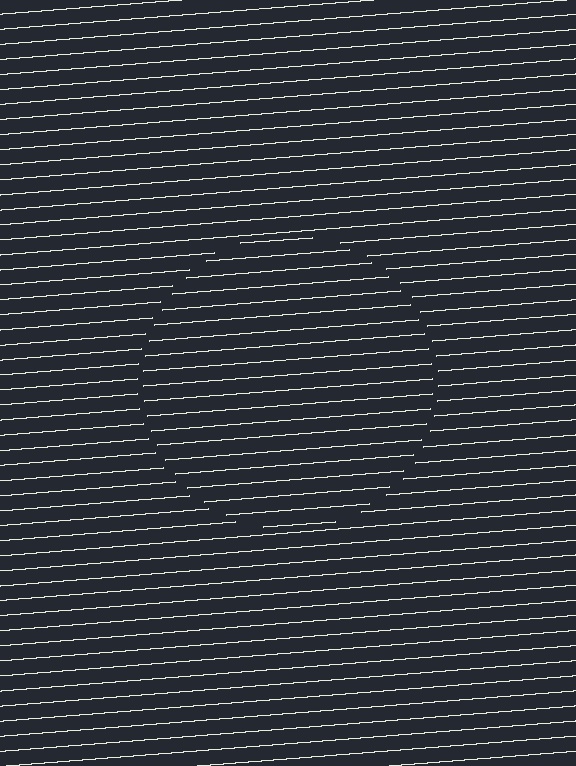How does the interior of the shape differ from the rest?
The interior of the shape contains the same grating, shifted by half a period — the contour is defined by the phase discontinuity where line-ends from the inner and outer gratings abut.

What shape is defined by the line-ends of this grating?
An illusory circle. The interior of the shape contains the same grating, shifted by half a period — the contour is defined by the phase discontinuity where line-ends from the inner and outer gratings abut.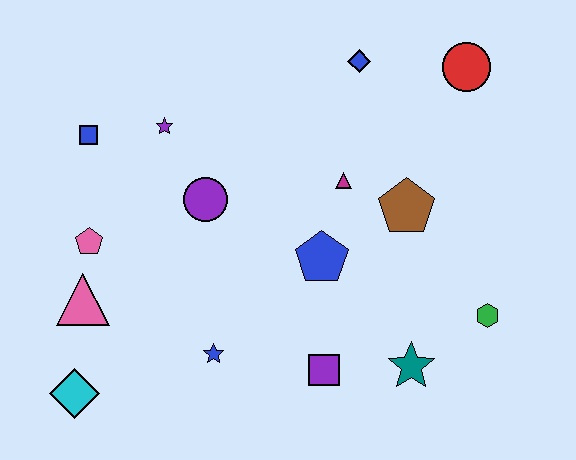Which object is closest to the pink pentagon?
The pink triangle is closest to the pink pentagon.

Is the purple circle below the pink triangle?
No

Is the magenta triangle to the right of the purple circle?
Yes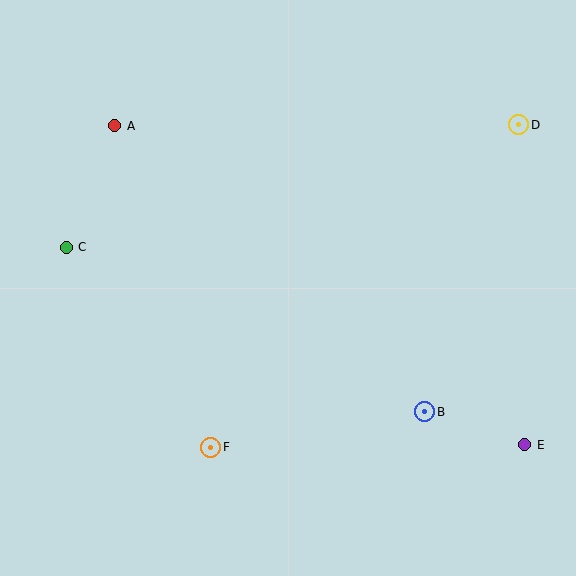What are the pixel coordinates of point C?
Point C is at (66, 247).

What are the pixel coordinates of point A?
Point A is at (115, 126).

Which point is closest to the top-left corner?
Point A is closest to the top-left corner.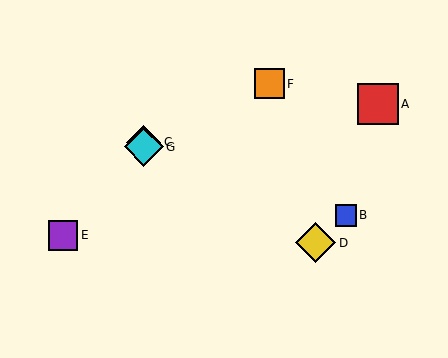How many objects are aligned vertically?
2 objects (C, G) are aligned vertically.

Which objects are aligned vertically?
Objects C, G are aligned vertically.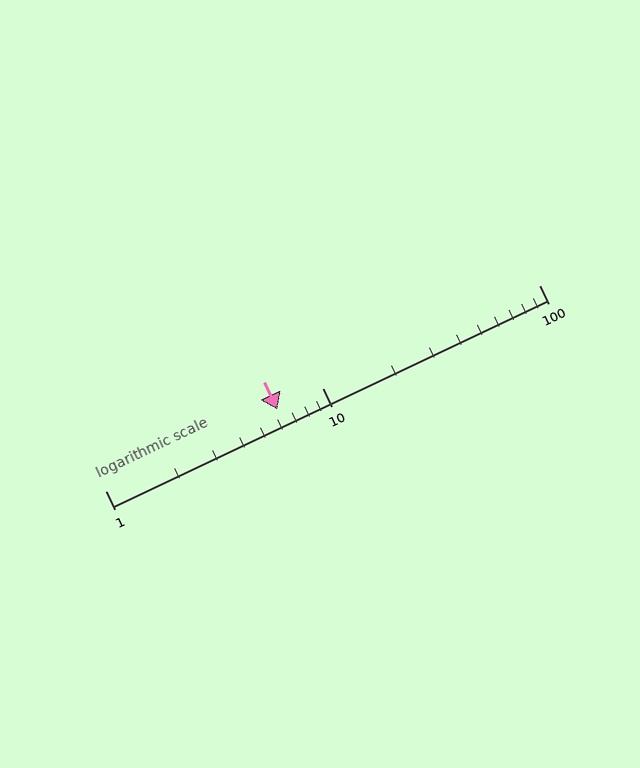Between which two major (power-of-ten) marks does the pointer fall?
The pointer is between 1 and 10.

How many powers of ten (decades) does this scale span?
The scale spans 2 decades, from 1 to 100.